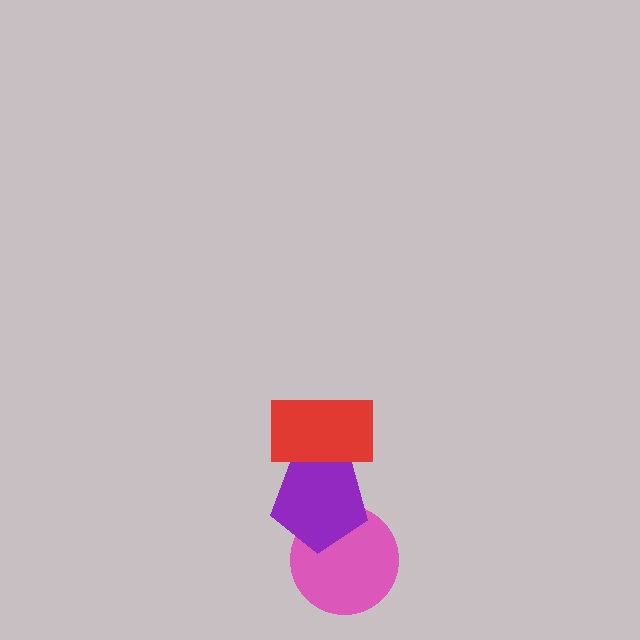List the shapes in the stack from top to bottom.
From top to bottom: the red rectangle, the purple pentagon, the pink circle.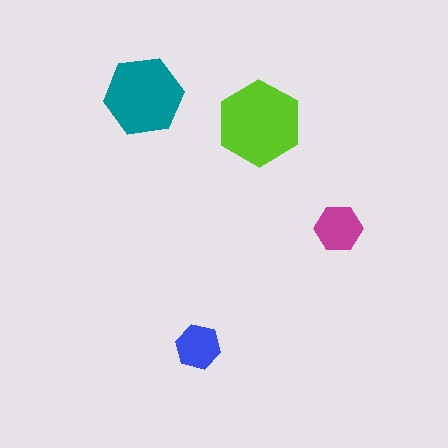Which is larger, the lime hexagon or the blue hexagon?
The lime one.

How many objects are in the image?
There are 4 objects in the image.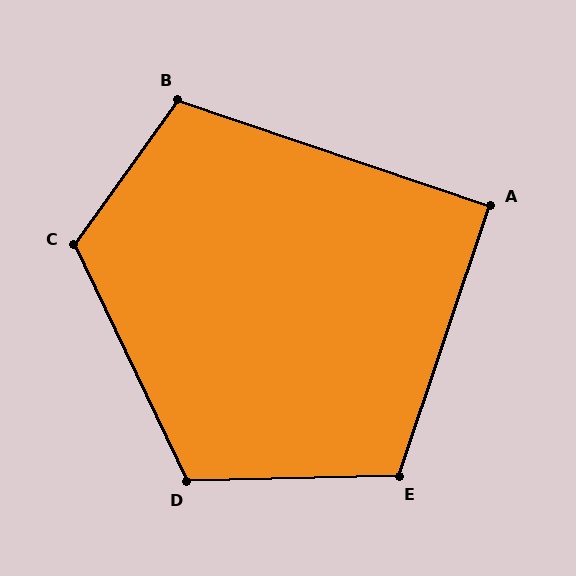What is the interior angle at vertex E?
Approximately 110 degrees (obtuse).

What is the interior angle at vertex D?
Approximately 114 degrees (obtuse).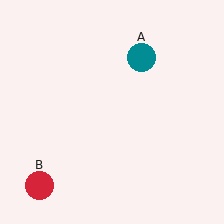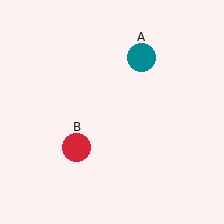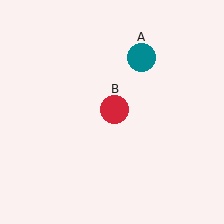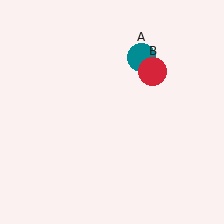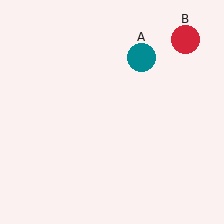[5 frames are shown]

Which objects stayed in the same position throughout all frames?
Teal circle (object A) remained stationary.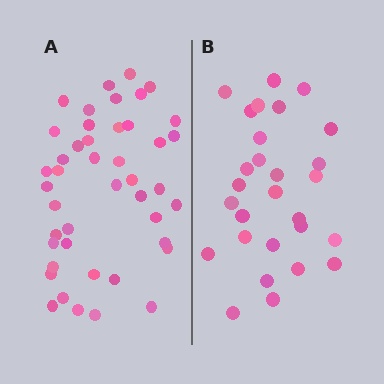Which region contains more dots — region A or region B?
Region A (the left region) has more dots.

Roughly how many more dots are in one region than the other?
Region A has approximately 15 more dots than region B.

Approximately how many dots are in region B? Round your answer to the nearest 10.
About 30 dots. (The exact count is 28, which rounds to 30.)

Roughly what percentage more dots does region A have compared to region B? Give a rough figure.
About 55% more.